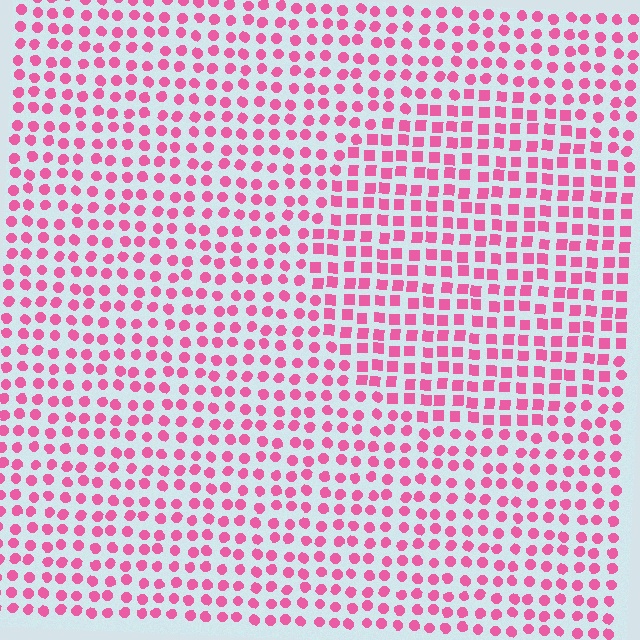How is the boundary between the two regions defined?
The boundary is defined by a change in element shape: squares inside vs. circles outside. All elements share the same color and spacing.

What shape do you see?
I see a circle.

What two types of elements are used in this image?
The image uses squares inside the circle region and circles outside it.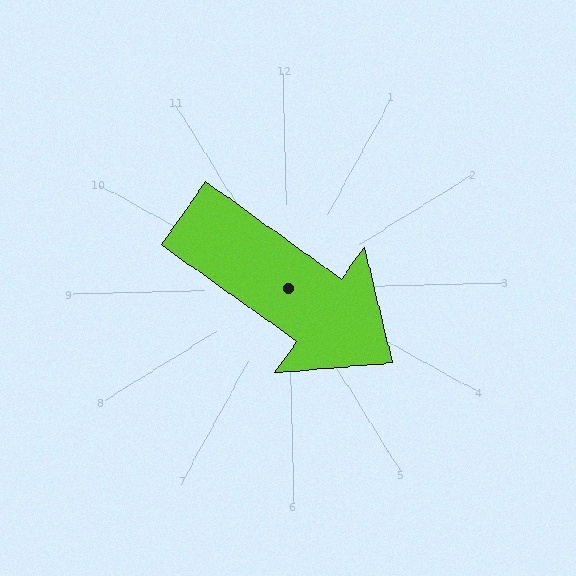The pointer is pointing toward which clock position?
Roughly 4 o'clock.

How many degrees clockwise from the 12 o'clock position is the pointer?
Approximately 127 degrees.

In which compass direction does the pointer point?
Southeast.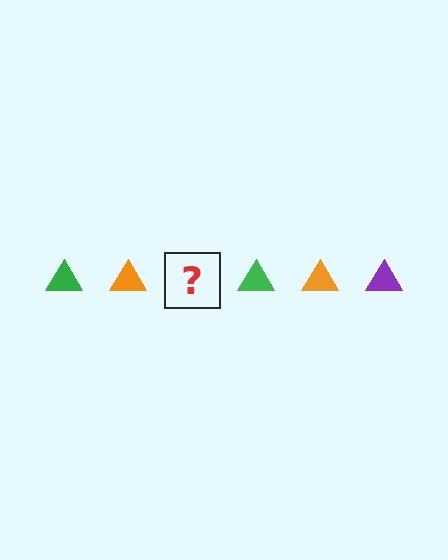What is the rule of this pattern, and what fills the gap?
The rule is that the pattern cycles through green, orange, purple triangles. The gap should be filled with a purple triangle.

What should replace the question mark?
The question mark should be replaced with a purple triangle.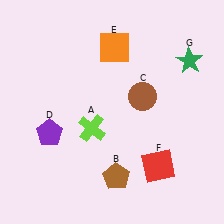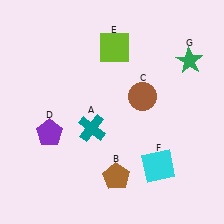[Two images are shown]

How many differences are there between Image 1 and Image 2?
There are 3 differences between the two images.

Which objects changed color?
A changed from lime to teal. E changed from orange to lime. F changed from red to cyan.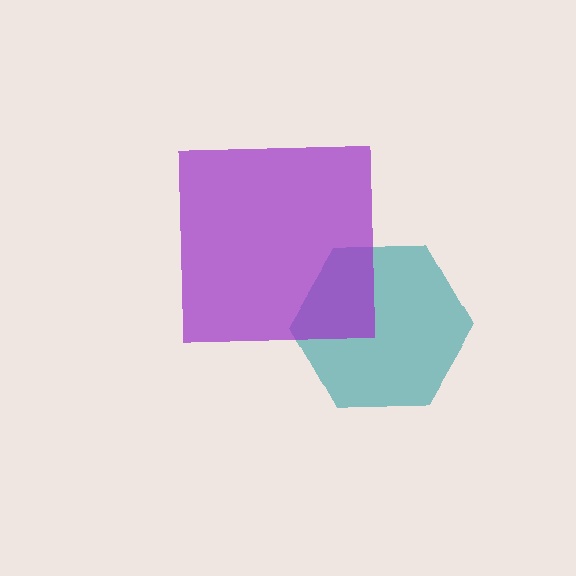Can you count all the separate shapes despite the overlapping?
Yes, there are 2 separate shapes.